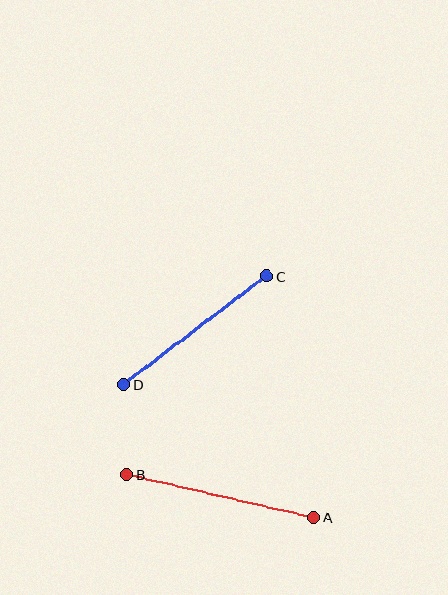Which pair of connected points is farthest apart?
Points A and B are farthest apart.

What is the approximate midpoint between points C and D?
The midpoint is at approximately (195, 330) pixels.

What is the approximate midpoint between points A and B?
The midpoint is at approximately (220, 496) pixels.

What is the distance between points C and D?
The distance is approximately 179 pixels.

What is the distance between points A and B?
The distance is approximately 191 pixels.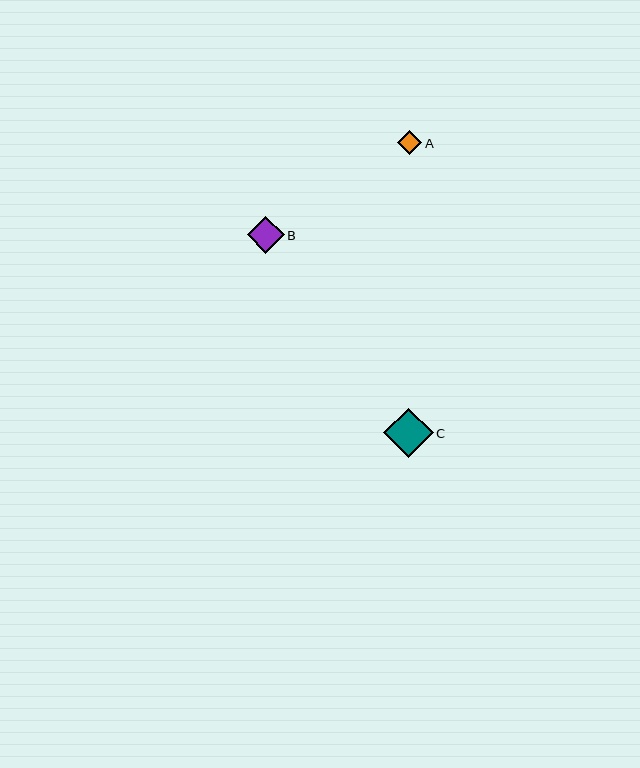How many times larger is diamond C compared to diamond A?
Diamond C is approximately 2.0 times the size of diamond A.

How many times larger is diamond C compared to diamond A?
Diamond C is approximately 2.0 times the size of diamond A.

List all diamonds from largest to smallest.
From largest to smallest: C, B, A.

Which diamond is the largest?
Diamond C is the largest with a size of approximately 50 pixels.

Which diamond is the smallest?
Diamond A is the smallest with a size of approximately 24 pixels.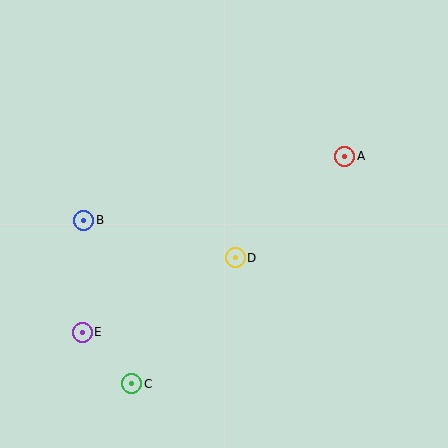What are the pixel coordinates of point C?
Point C is at (132, 384).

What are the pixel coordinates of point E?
Point E is at (82, 332).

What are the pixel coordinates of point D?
Point D is at (235, 258).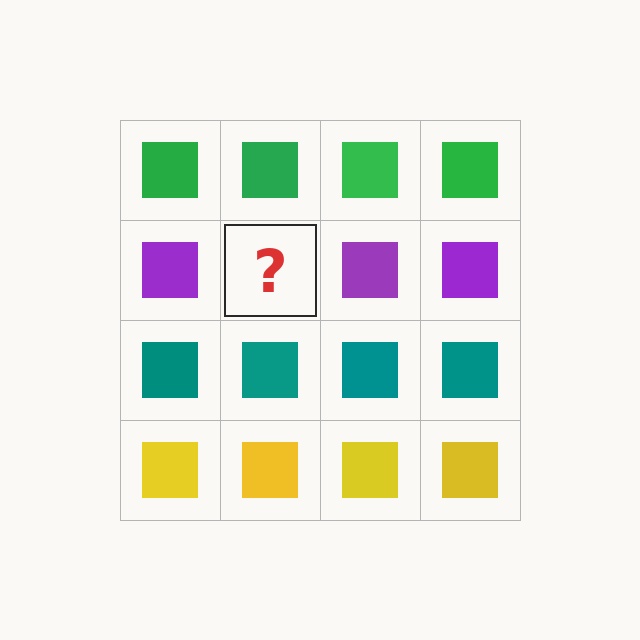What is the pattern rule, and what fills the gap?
The rule is that each row has a consistent color. The gap should be filled with a purple square.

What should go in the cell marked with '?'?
The missing cell should contain a purple square.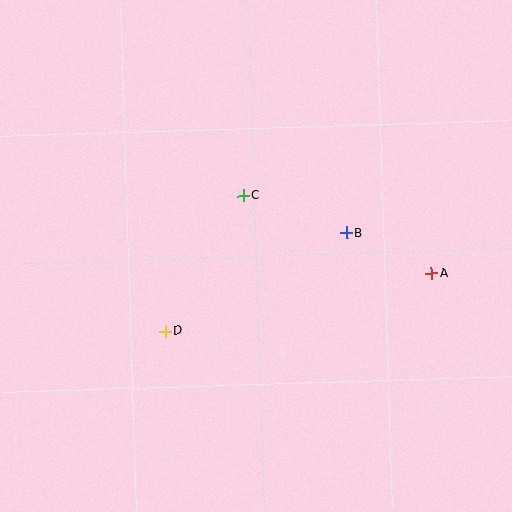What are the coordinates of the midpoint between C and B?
The midpoint between C and B is at (295, 214).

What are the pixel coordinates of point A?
Point A is at (431, 273).